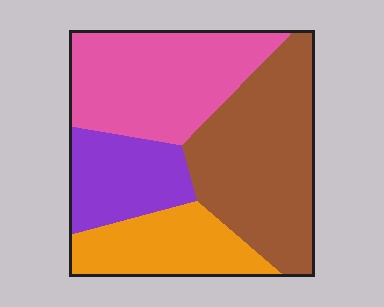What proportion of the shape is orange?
Orange takes up between a sixth and a third of the shape.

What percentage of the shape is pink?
Pink covers about 30% of the shape.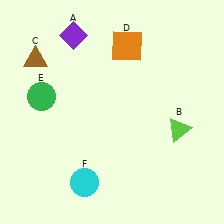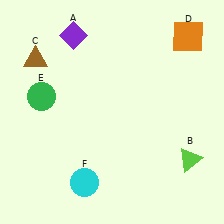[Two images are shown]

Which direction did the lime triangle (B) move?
The lime triangle (B) moved down.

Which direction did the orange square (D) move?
The orange square (D) moved right.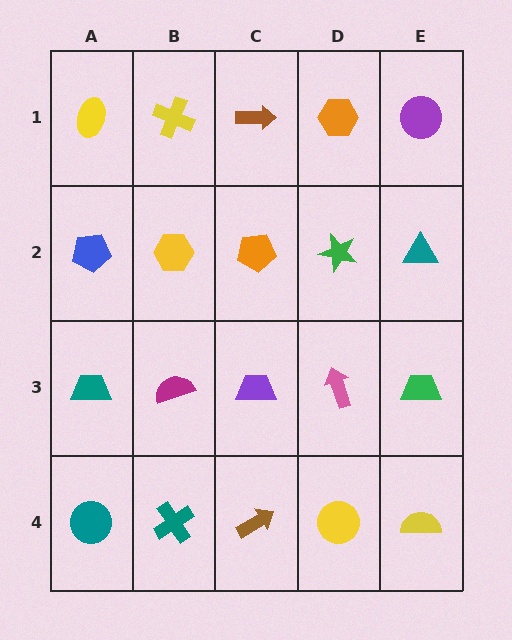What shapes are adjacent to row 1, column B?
A yellow hexagon (row 2, column B), a yellow ellipse (row 1, column A), a brown arrow (row 1, column C).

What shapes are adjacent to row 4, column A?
A teal trapezoid (row 3, column A), a teal cross (row 4, column B).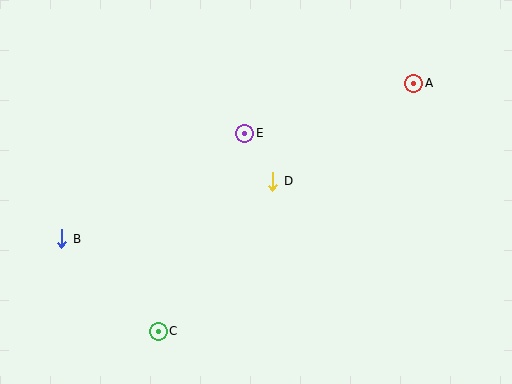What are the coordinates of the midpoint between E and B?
The midpoint between E and B is at (153, 186).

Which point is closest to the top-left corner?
Point B is closest to the top-left corner.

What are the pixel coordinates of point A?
Point A is at (414, 83).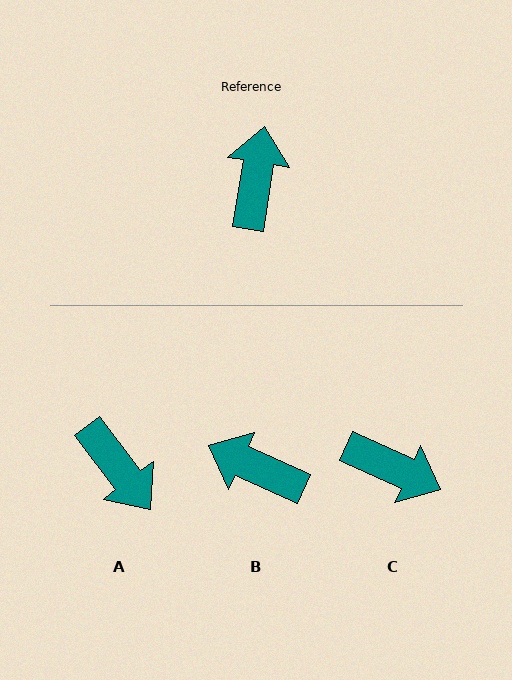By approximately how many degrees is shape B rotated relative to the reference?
Approximately 75 degrees counter-clockwise.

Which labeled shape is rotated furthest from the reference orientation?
A, about 133 degrees away.